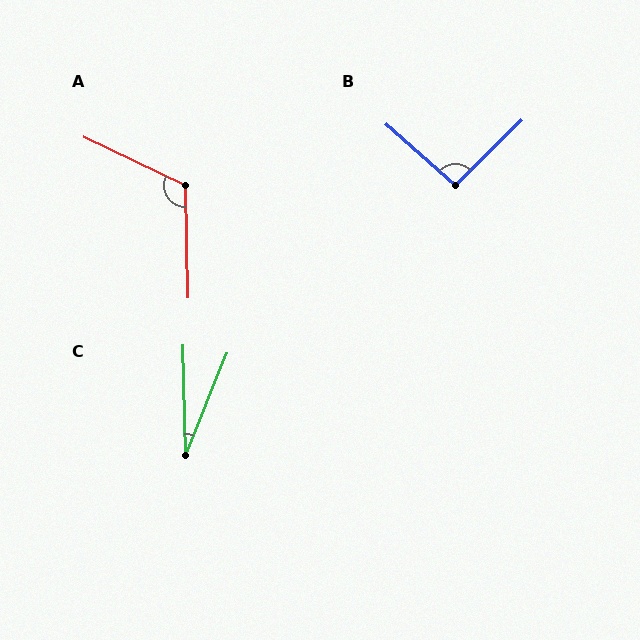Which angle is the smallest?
C, at approximately 23 degrees.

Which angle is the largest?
A, at approximately 117 degrees.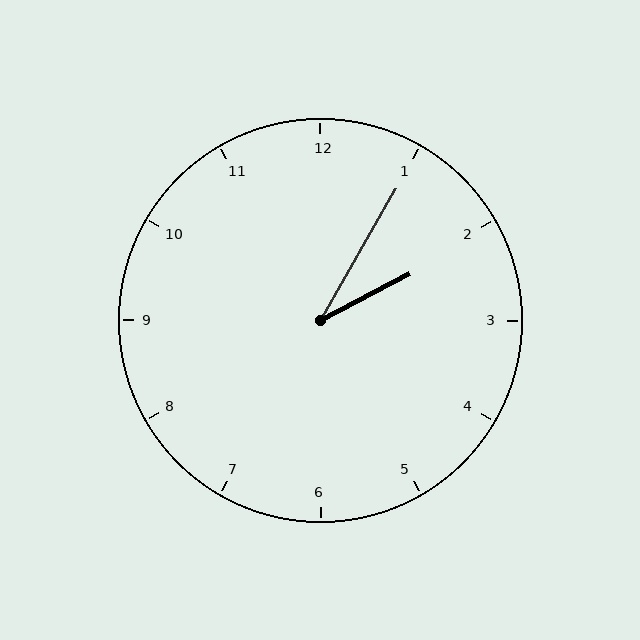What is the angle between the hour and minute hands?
Approximately 32 degrees.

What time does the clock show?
2:05.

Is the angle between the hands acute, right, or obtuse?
It is acute.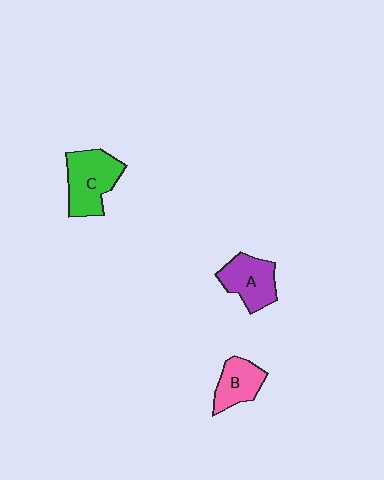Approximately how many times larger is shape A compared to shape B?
Approximately 1.2 times.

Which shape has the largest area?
Shape C (green).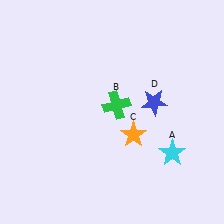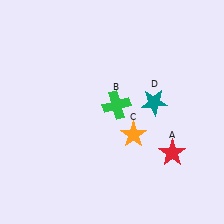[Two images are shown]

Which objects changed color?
A changed from cyan to red. D changed from blue to teal.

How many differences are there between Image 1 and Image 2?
There are 2 differences between the two images.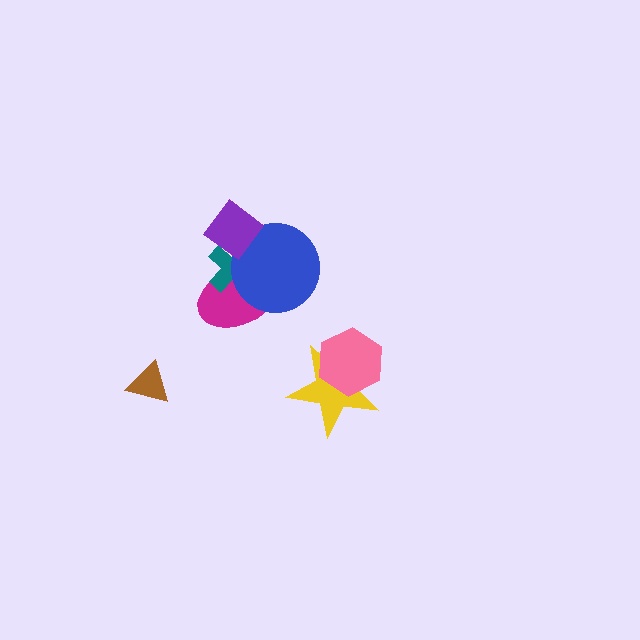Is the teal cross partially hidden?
Yes, it is partially covered by another shape.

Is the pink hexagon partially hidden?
No, no other shape covers it.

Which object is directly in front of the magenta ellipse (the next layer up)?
The teal cross is directly in front of the magenta ellipse.